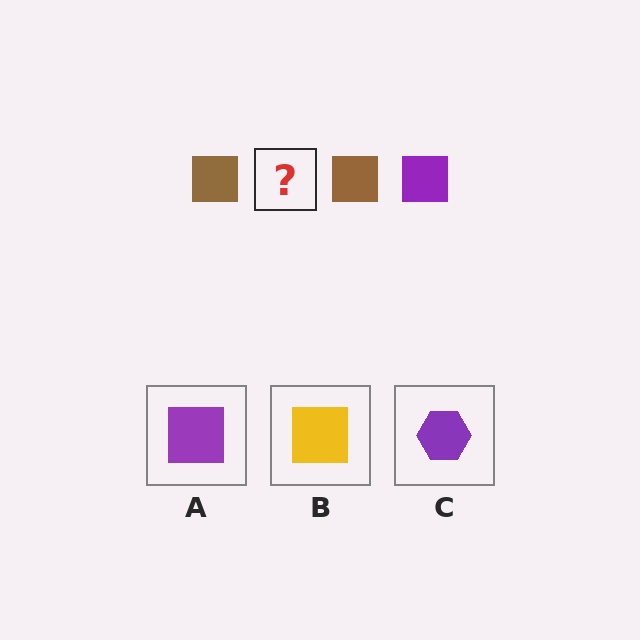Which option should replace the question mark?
Option A.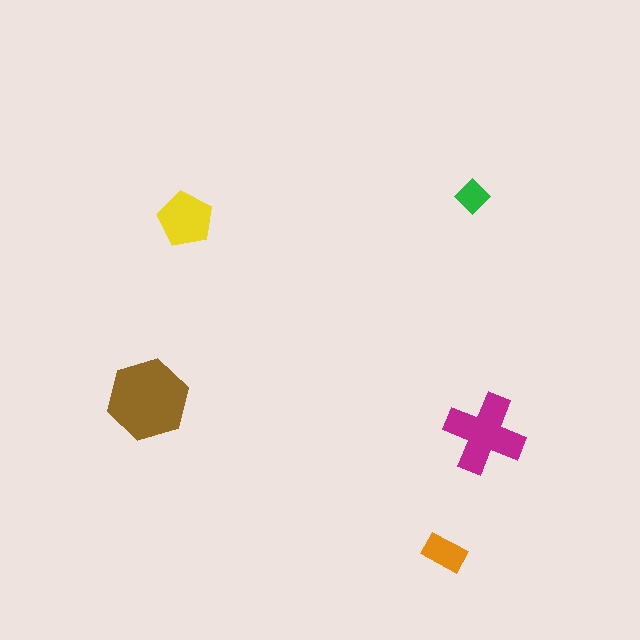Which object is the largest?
The brown hexagon.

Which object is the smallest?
The green diamond.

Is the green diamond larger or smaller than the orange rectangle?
Smaller.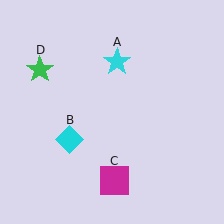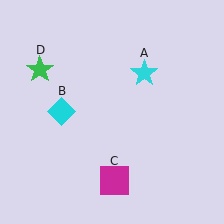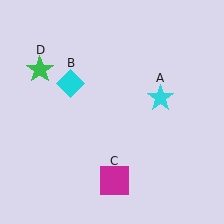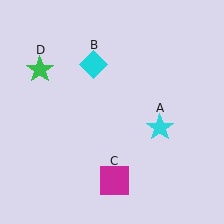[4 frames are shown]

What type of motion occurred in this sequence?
The cyan star (object A), cyan diamond (object B) rotated clockwise around the center of the scene.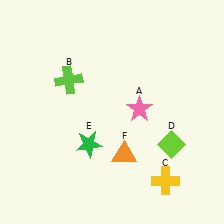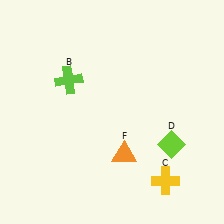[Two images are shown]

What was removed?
The pink star (A), the green star (E) were removed in Image 2.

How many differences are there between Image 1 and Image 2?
There are 2 differences between the two images.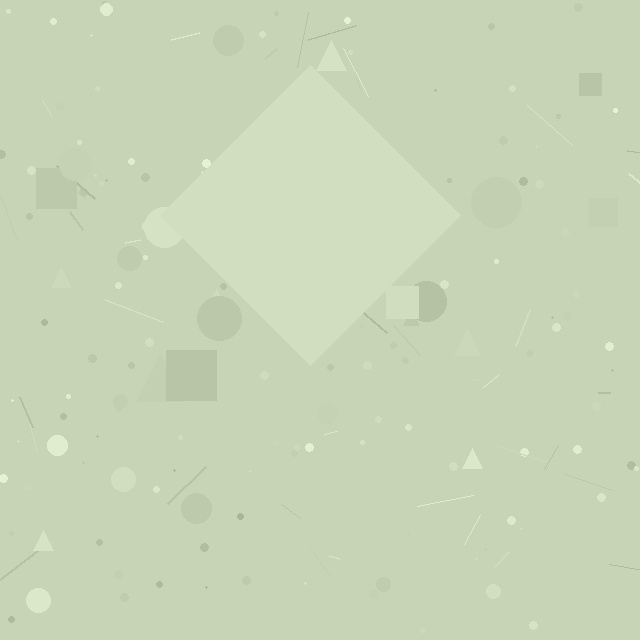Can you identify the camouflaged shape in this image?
The camouflaged shape is a diamond.